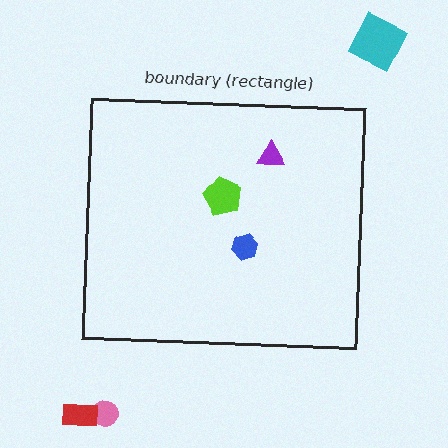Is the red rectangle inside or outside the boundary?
Outside.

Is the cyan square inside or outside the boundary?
Outside.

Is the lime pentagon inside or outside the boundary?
Inside.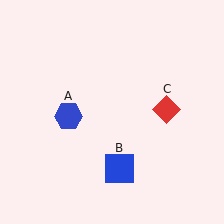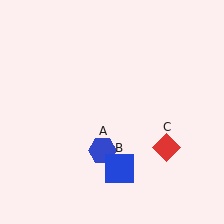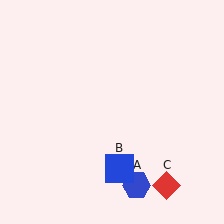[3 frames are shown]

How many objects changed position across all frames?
2 objects changed position: blue hexagon (object A), red diamond (object C).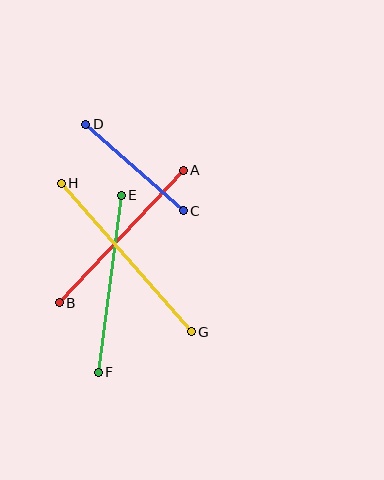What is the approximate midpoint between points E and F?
The midpoint is at approximately (110, 284) pixels.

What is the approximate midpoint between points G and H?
The midpoint is at approximately (126, 257) pixels.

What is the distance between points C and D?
The distance is approximately 131 pixels.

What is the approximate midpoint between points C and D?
The midpoint is at approximately (134, 167) pixels.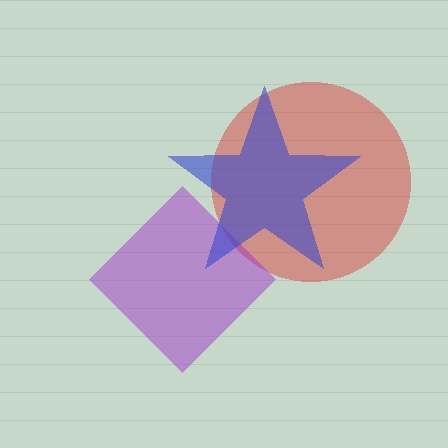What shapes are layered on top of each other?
The layered shapes are: a red circle, a purple diamond, a blue star.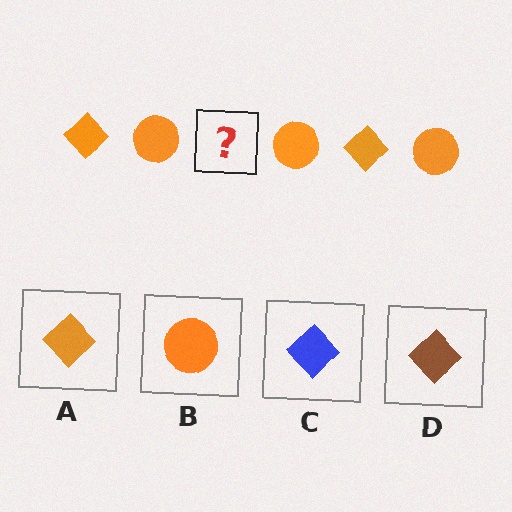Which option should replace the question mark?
Option A.